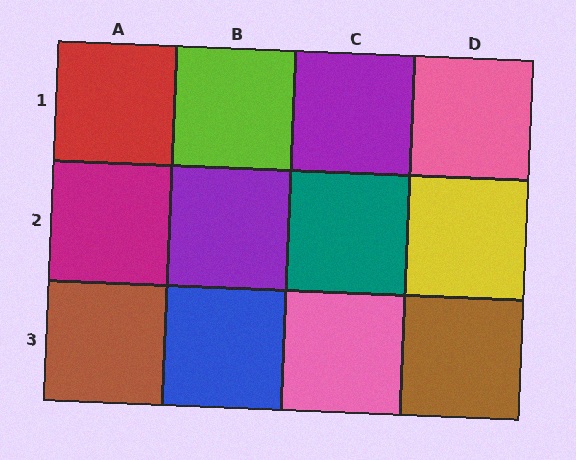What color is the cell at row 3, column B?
Blue.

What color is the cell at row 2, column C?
Teal.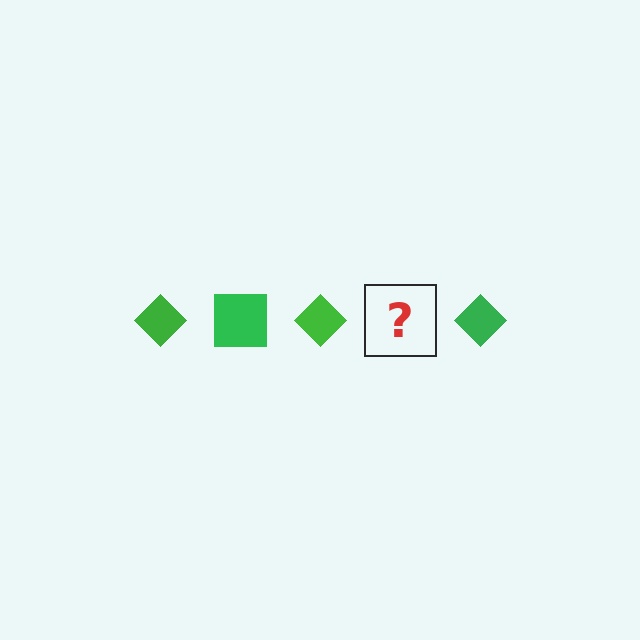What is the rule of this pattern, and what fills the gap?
The rule is that the pattern cycles through diamond, square shapes in green. The gap should be filled with a green square.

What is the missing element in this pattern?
The missing element is a green square.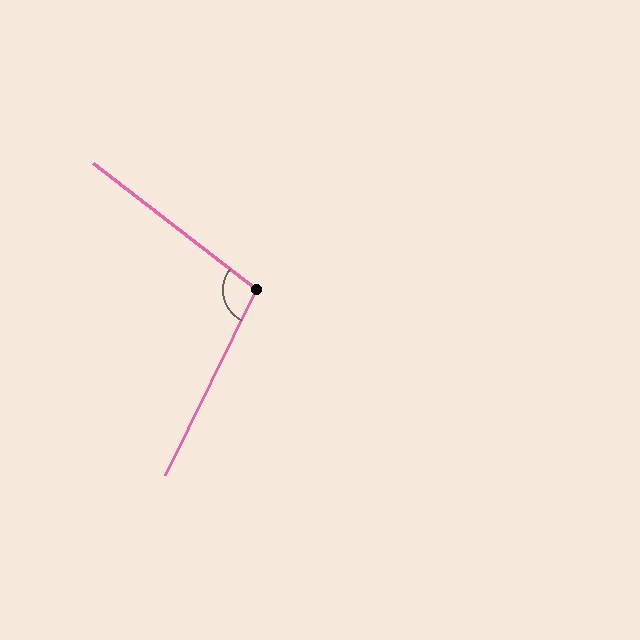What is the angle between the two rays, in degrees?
Approximately 102 degrees.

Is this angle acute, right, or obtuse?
It is obtuse.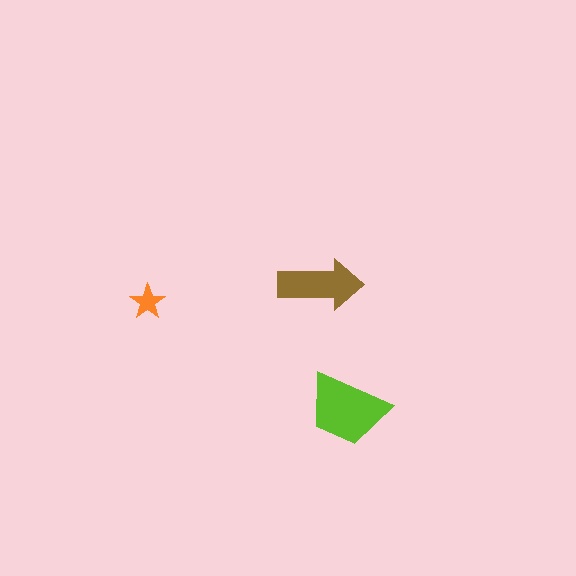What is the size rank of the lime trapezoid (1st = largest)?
1st.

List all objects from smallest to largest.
The orange star, the brown arrow, the lime trapezoid.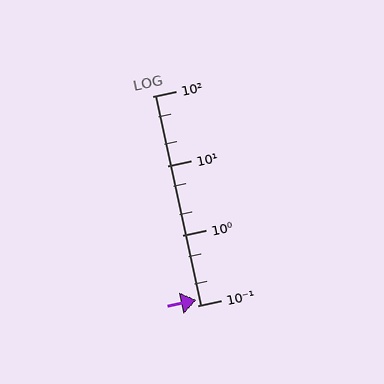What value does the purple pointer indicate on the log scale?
The pointer indicates approximately 0.12.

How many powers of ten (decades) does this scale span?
The scale spans 3 decades, from 0.1 to 100.